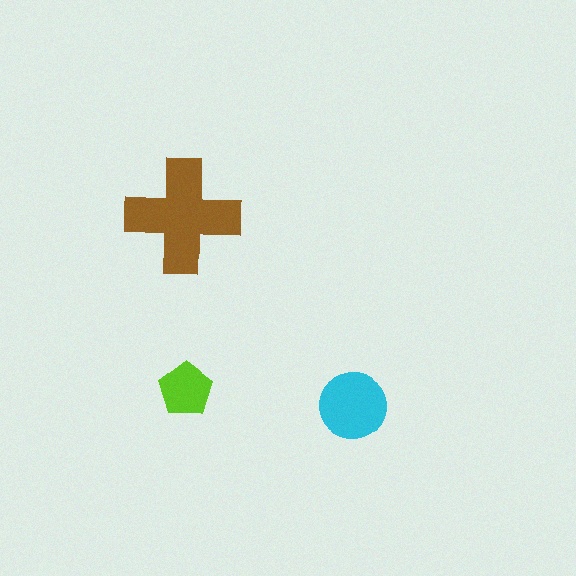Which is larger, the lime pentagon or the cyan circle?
The cyan circle.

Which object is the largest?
The brown cross.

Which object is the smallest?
The lime pentagon.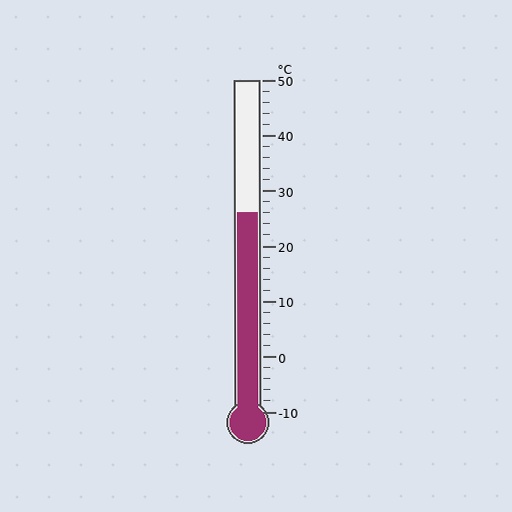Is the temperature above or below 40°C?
The temperature is below 40°C.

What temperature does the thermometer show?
The thermometer shows approximately 26°C.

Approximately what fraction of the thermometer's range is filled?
The thermometer is filled to approximately 60% of its range.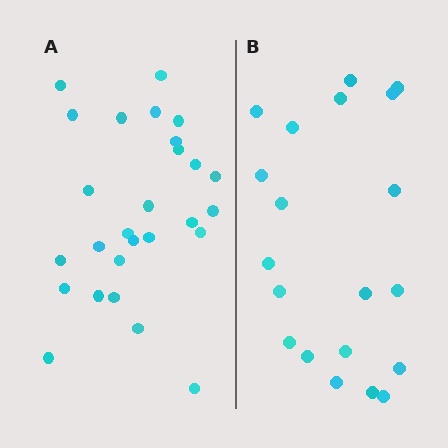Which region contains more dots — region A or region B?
Region A (the left region) has more dots.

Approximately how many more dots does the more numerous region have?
Region A has roughly 8 or so more dots than region B.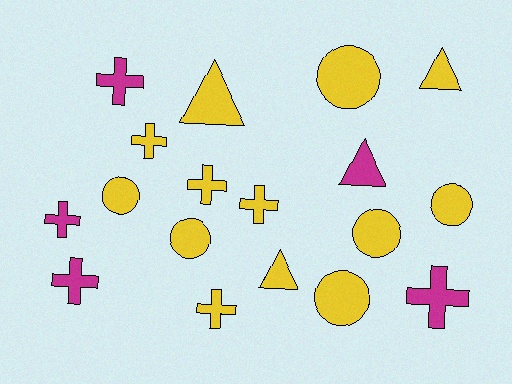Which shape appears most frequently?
Cross, with 8 objects.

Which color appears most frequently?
Yellow, with 13 objects.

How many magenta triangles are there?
There is 1 magenta triangle.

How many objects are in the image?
There are 18 objects.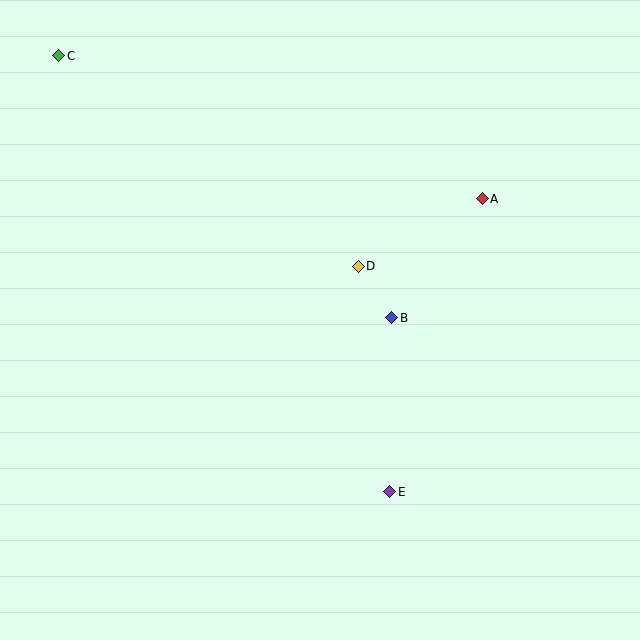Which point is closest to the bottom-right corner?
Point E is closest to the bottom-right corner.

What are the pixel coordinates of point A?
Point A is at (482, 199).